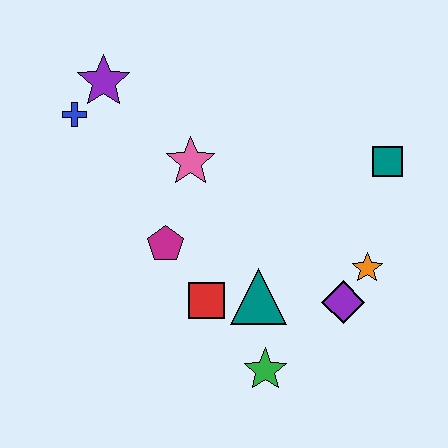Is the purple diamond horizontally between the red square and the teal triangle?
No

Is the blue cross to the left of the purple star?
Yes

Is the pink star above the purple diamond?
Yes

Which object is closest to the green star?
The teal triangle is closest to the green star.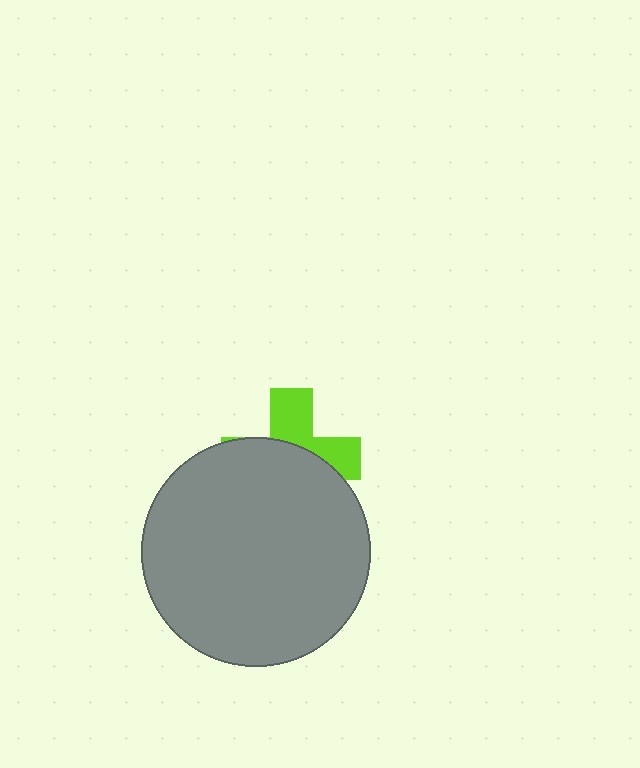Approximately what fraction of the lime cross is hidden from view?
Roughly 61% of the lime cross is hidden behind the gray circle.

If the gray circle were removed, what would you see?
You would see the complete lime cross.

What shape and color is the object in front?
The object in front is a gray circle.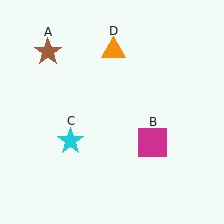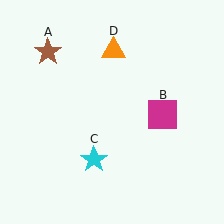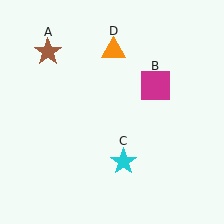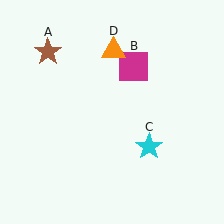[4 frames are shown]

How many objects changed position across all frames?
2 objects changed position: magenta square (object B), cyan star (object C).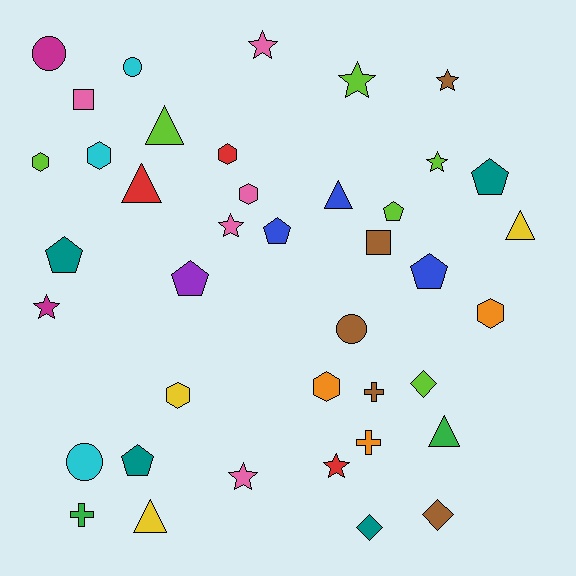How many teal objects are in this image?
There are 4 teal objects.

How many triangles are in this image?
There are 6 triangles.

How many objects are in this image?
There are 40 objects.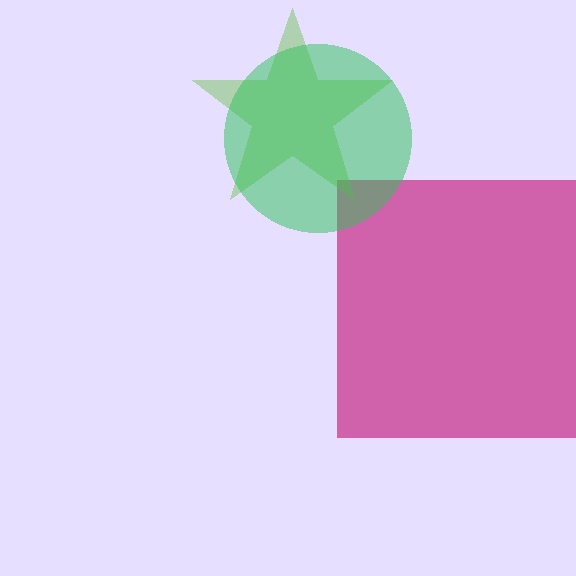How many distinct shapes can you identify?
There are 3 distinct shapes: a magenta square, a lime star, a green circle.